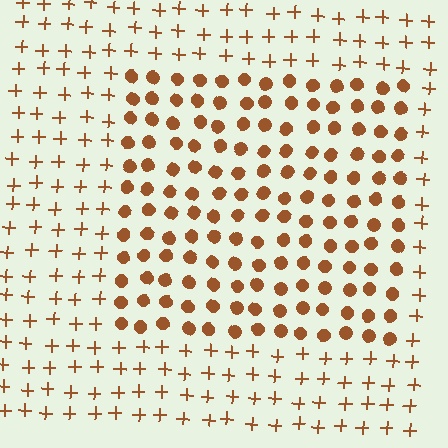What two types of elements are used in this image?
The image uses circles inside the rectangle region and plus signs outside it.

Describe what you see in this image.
The image is filled with small brown elements arranged in a uniform grid. A rectangle-shaped region contains circles, while the surrounding area contains plus signs. The boundary is defined purely by the change in element shape.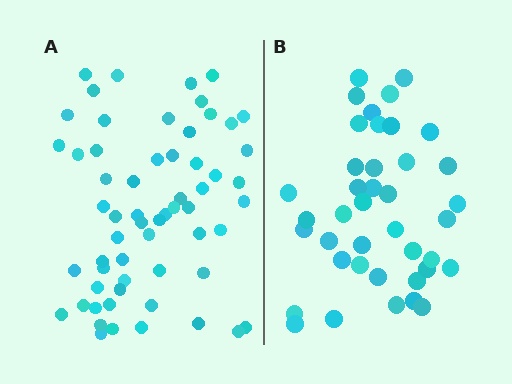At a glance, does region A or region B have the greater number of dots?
Region A (the left region) has more dots.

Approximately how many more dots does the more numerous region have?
Region A has approximately 20 more dots than region B.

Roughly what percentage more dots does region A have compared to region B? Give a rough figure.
About 50% more.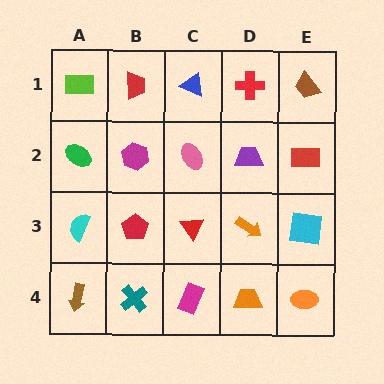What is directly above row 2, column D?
A red cross.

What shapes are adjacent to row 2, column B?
A red trapezoid (row 1, column B), a red pentagon (row 3, column B), a green ellipse (row 2, column A), a pink ellipse (row 2, column C).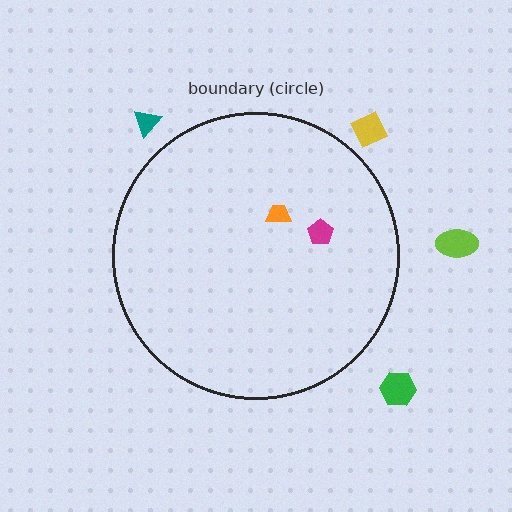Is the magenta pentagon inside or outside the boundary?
Inside.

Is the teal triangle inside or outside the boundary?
Outside.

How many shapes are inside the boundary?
2 inside, 4 outside.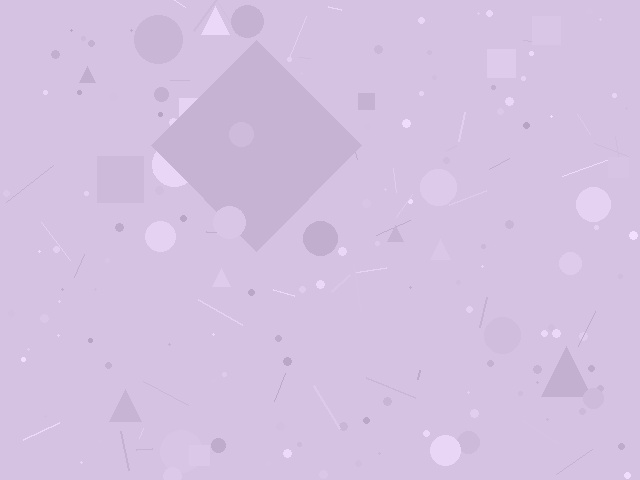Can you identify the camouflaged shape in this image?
The camouflaged shape is a diamond.